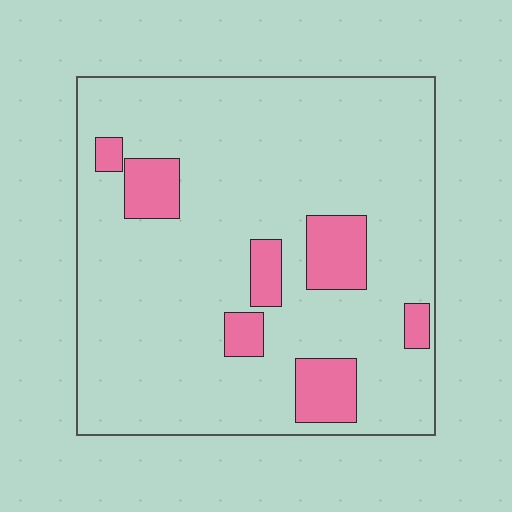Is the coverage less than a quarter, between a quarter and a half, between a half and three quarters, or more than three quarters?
Less than a quarter.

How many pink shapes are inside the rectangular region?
7.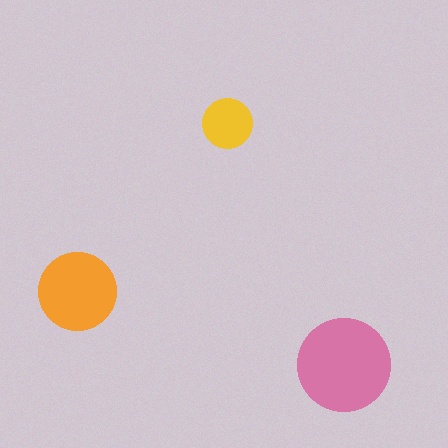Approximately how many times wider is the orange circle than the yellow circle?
About 1.5 times wider.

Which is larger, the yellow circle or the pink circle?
The pink one.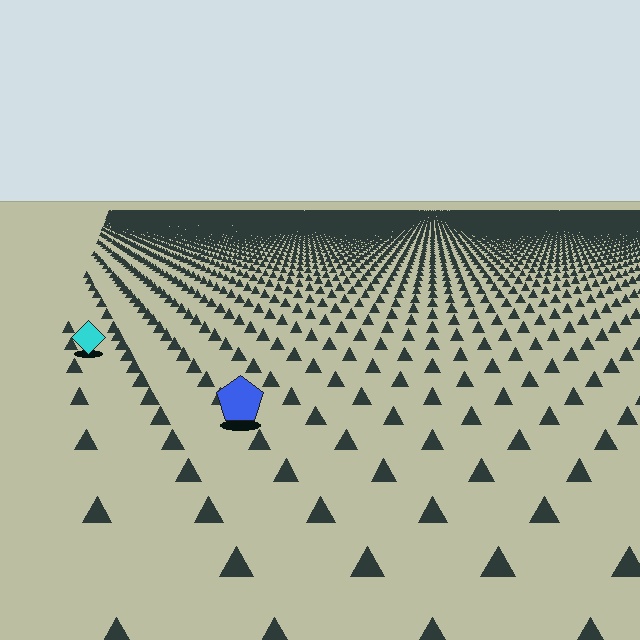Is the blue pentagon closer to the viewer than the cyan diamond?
Yes. The blue pentagon is closer — you can tell from the texture gradient: the ground texture is coarser near it.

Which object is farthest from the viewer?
The cyan diamond is farthest from the viewer. It appears smaller and the ground texture around it is denser.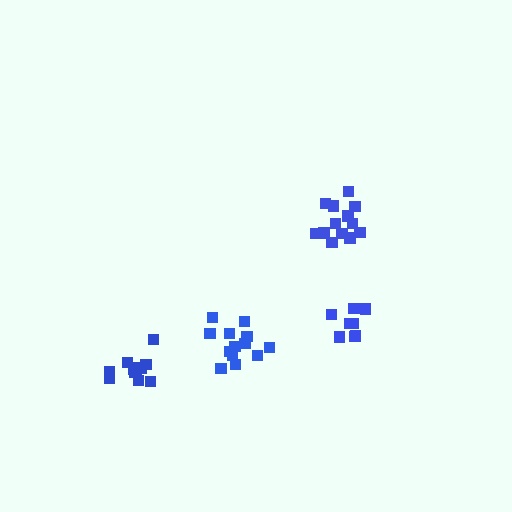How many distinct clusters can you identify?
There are 4 distinct clusters.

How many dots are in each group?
Group 1: 8 dots, Group 2: 13 dots, Group 3: 13 dots, Group 4: 12 dots (46 total).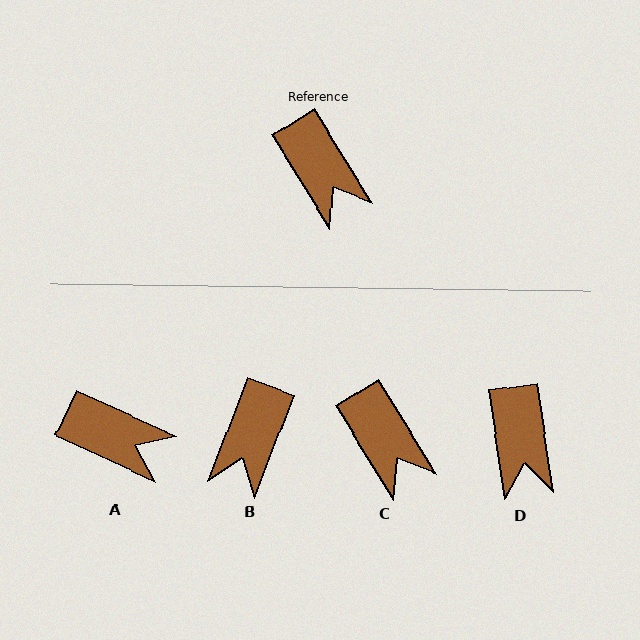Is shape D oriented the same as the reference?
No, it is off by about 23 degrees.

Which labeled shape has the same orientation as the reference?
C.